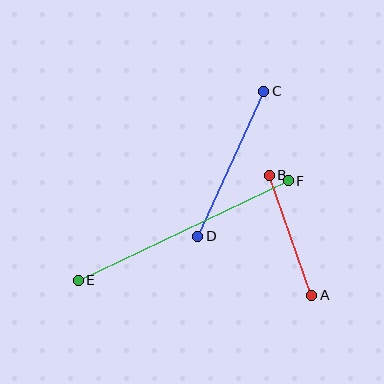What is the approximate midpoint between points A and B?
The midpoint is at approximately (291, 235) pixels.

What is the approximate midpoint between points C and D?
The midpoint is at approximately (231, 164) pixels.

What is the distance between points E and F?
The distance is approximately 233 pixels.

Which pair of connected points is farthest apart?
Points E and F are farthest apart.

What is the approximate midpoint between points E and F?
The midpoint is at approximately (183, 230) pixels.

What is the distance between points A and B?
The distance is approximately 127 pixels.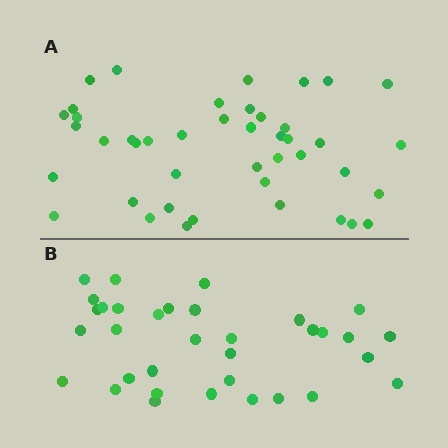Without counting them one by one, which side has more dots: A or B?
Region A (the top region) has more dots.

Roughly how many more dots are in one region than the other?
Region A has roughly 8 or so more dots than region B.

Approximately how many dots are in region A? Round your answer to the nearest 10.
About 40 dots. (The exact count is 43, which rounds to 40.)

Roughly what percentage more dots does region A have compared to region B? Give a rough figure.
About 25% more.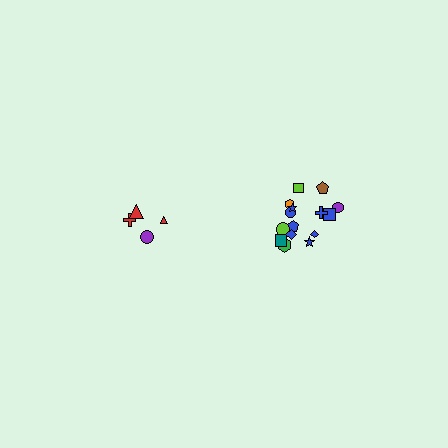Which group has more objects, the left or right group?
The right group.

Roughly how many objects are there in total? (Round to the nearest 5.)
Roughly 20 objects in total.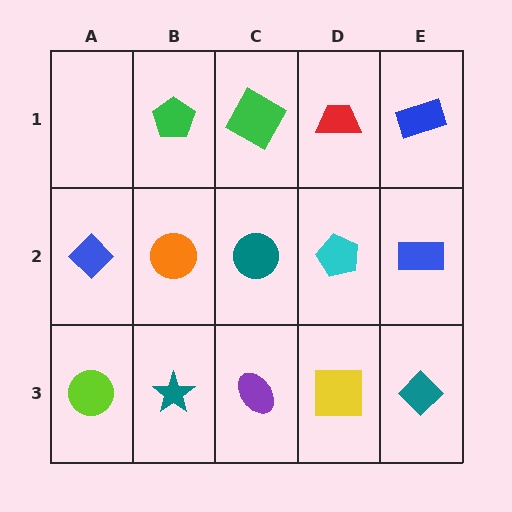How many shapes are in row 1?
4 shapes.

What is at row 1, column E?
A blue rectangle.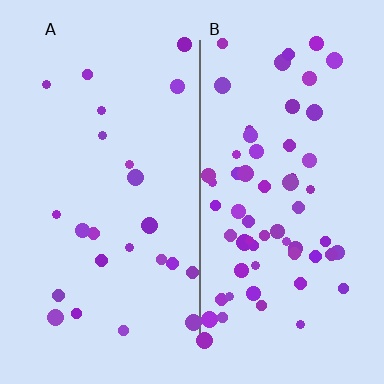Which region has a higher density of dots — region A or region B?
B (the right).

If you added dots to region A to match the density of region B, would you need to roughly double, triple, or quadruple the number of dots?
Approximately triple.